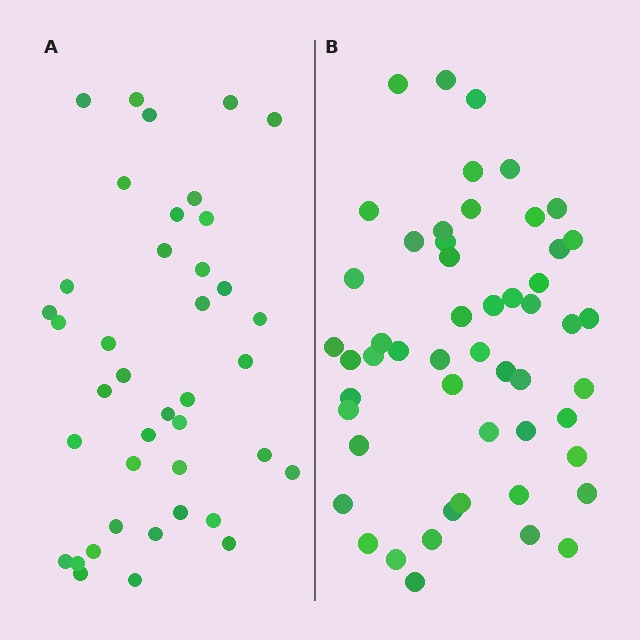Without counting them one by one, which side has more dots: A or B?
Region B (the right region) has more dots.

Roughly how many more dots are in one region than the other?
Region B has roughly 12 or so more dots than region A.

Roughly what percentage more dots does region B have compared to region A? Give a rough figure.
About 30% more.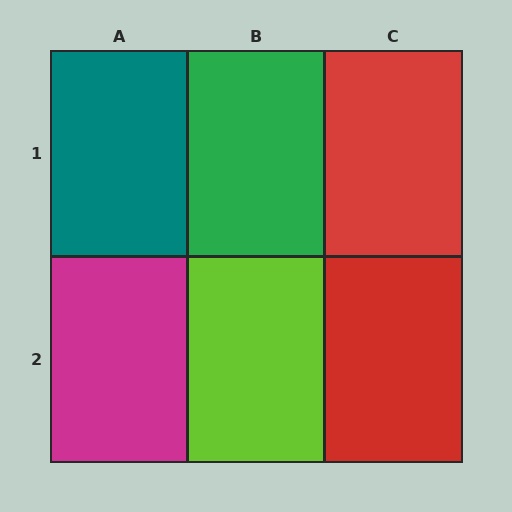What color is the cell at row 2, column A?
Magenta.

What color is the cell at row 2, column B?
Lime.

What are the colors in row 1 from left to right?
Teal, green, red.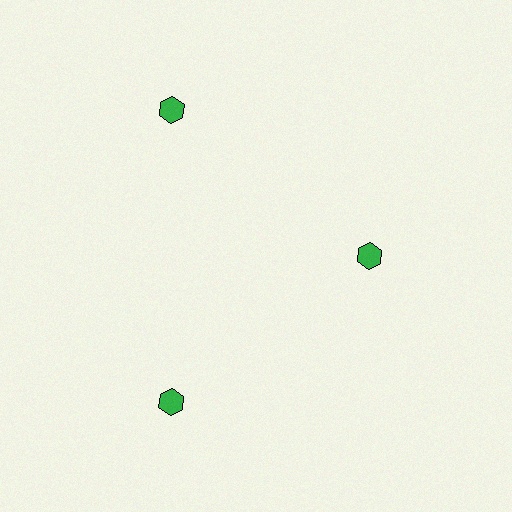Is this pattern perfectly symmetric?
No. The 3 green hexagons are arranged in a ring, but one element near the 3 o'clock position is pulled inward toward the center, breaking the 3-fold rotational symmetry.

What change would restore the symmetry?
The symmetry would be restored by moving it outward, back onto the ring so that all 3 hexagons sit at equal angles and equal distance from the center.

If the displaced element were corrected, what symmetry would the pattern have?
It would have 3-fold rotational symmetry — the pattern would map onto itself every 120 degrees.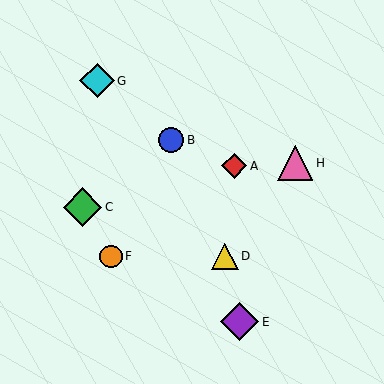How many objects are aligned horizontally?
2 objects (D, F) are aligned horizontally.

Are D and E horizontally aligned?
No, D is at y≈256 and E is at y≈322.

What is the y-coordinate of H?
Object H is at y≈163.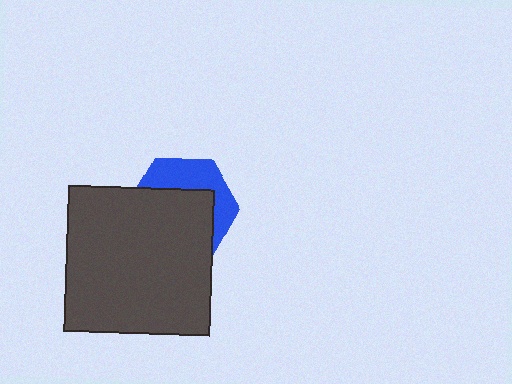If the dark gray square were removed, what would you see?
You would see the complete blue hexagon.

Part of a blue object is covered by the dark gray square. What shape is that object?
It is a hexagon.